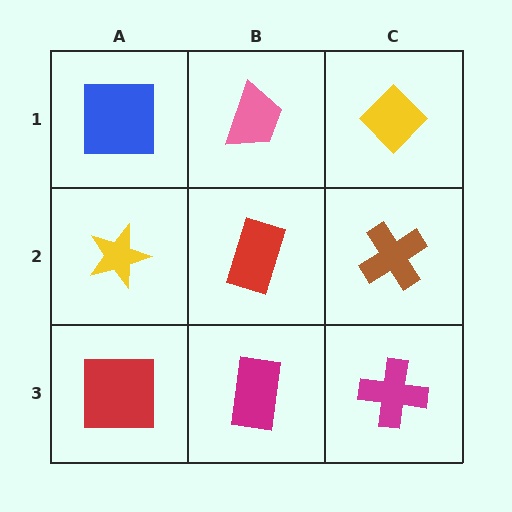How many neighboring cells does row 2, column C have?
3.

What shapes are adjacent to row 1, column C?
A brown cross (row 2, column C), a pink trapezoid (row 1, column B).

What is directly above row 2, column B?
A pink trapezoid.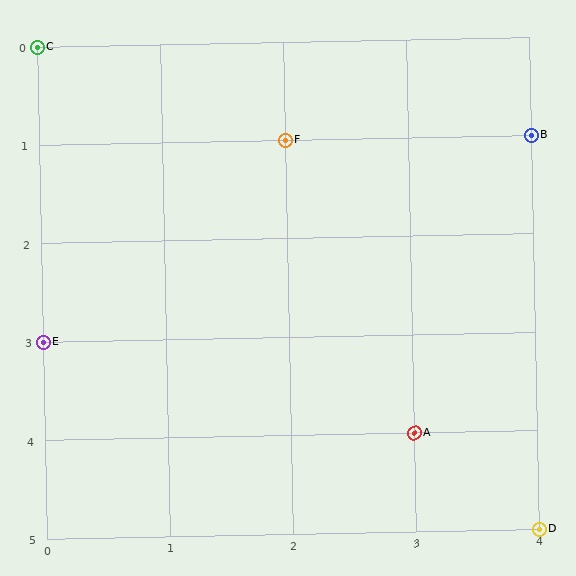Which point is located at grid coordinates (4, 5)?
Point D is at (4, 5).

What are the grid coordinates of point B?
Point B is at grid coordinates (4, 1).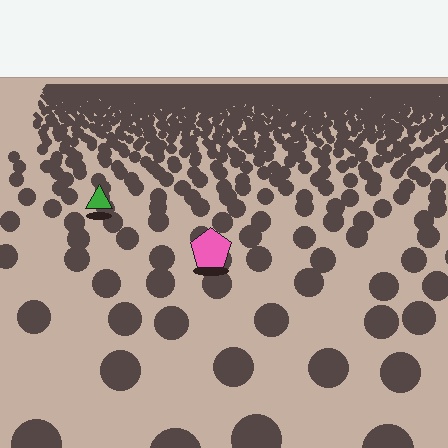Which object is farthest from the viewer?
The green triangle is farthest from the viewer. It appears smaller and the ground texture around it is denser.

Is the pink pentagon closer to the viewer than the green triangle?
Yes. The pink pentagon is closer — you can tell from the texture gradient: the ground texture is coarser near it.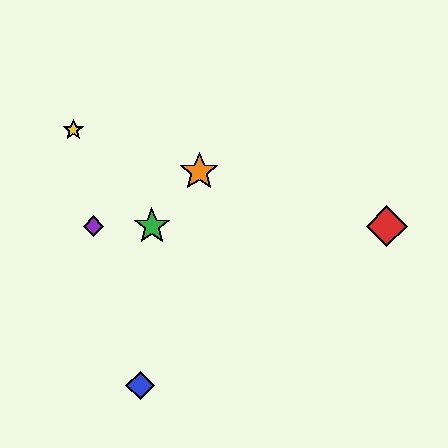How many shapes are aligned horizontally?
3 shapes (the red diamond, the green star, the purple diamond) are aligned horizontally.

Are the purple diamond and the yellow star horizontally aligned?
No, the purple diamond is at y≈226 and the yellow star is at y≈130.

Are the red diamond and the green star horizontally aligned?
Yes, both are at y≈226.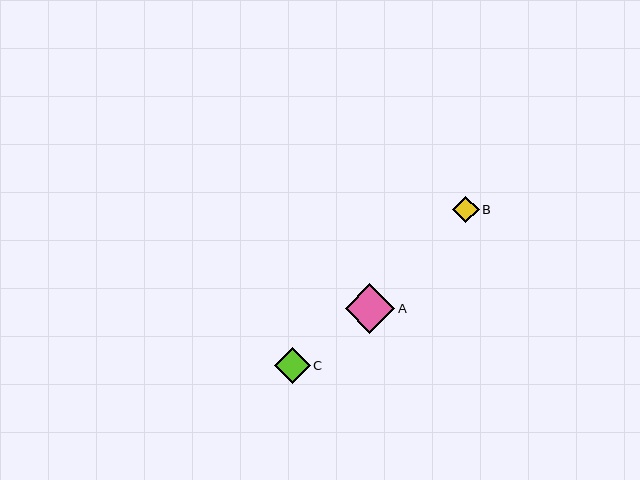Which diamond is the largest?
Diamond A is the largest with a size of approximately 50 pixels.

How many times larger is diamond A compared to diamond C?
Diamond A is approximately 1.4 times the size of diamond C.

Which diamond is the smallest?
Diamond B is the smallest with a size of approximately 26 pixels.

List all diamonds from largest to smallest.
From largest to smallest: A, C, B.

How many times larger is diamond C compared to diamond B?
Diamond C is approximately 1.3 times the size of diamond B.